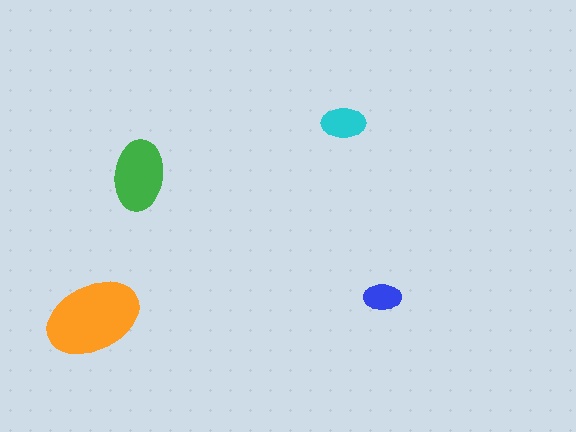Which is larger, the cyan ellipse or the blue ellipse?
The cyan one.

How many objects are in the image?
There are 4 objects in the image.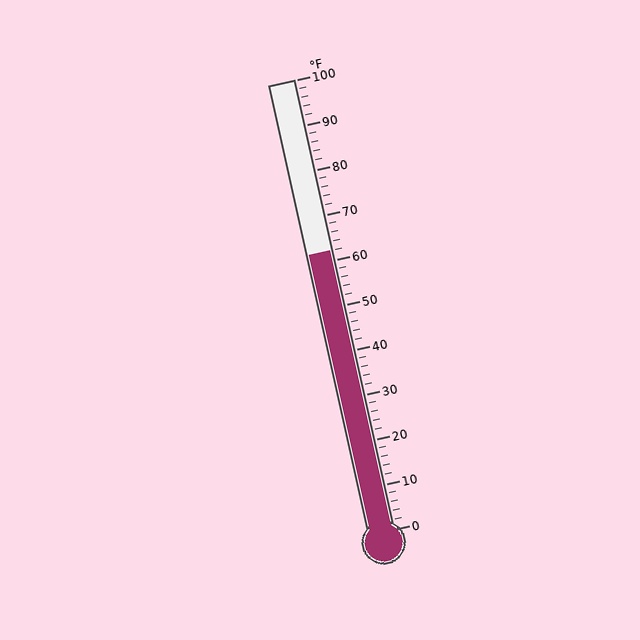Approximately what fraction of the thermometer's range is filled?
The thermometer is filled to approximately 60% of its range.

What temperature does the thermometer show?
The thermometer shows approximately 62°F.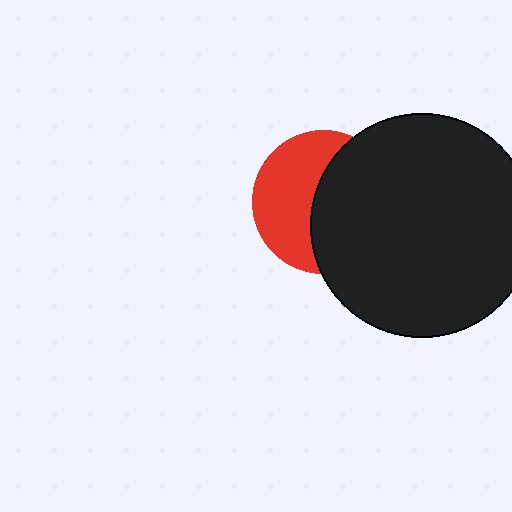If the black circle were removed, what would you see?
You would see the complete red circle.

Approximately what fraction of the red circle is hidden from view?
Roughly 52% of the red circle is hidden behind the black circle.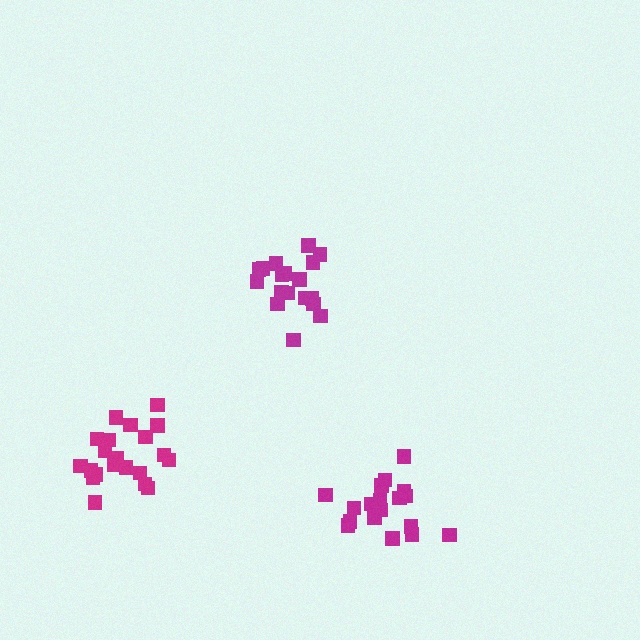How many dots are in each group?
Group 1: 18 dots, Group 2: 18 dots, Group 3: 21 dots (57 total).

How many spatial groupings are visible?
There are 3 spatial groupings.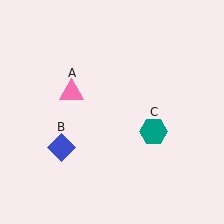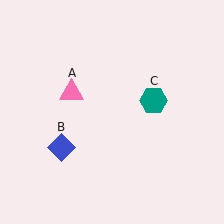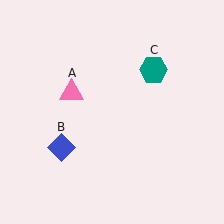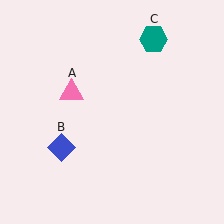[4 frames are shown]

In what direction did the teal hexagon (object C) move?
The teal hexagon (object C) moved up.